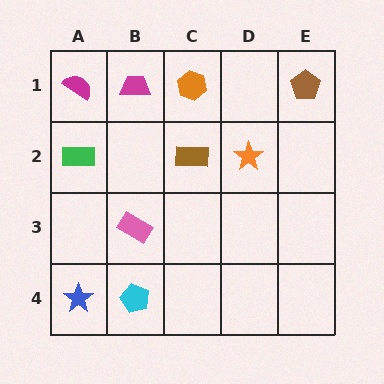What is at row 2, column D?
An orange star.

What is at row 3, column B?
A pink rectangle.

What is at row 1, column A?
A magenta semicircle.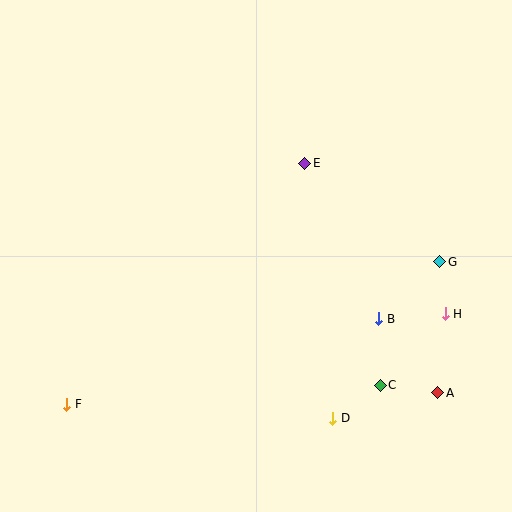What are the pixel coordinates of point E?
Point E is at (305, 163).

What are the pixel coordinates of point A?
Point A is at (438, 393).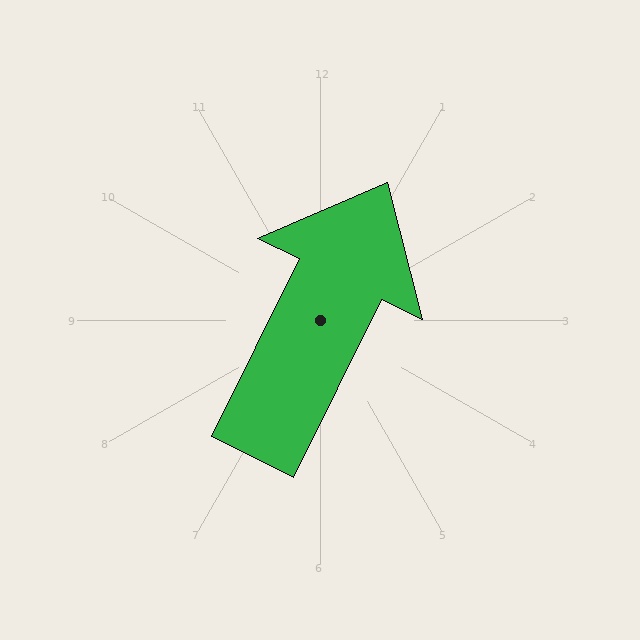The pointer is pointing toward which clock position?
Roughly 1 o'clock.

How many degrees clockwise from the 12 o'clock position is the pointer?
Approximately 26 degrees.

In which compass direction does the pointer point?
Northeast.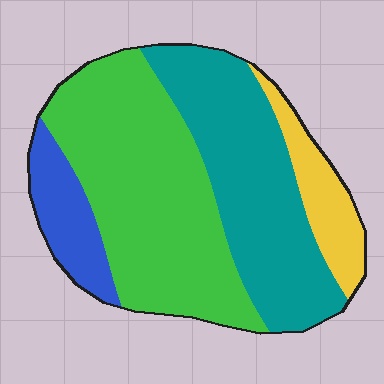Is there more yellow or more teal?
Teal.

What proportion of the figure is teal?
Teal takes up between a third and a half of the figure.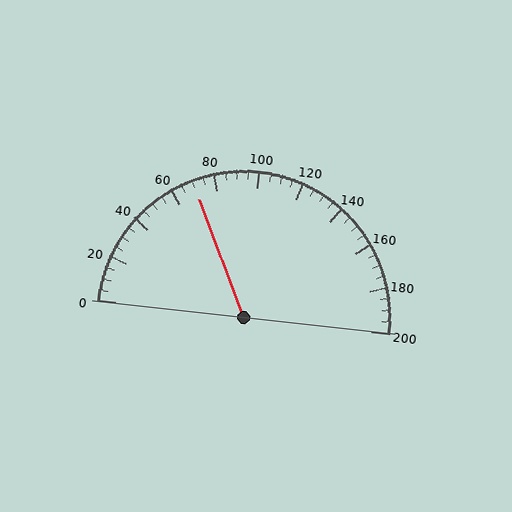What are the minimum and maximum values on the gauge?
The gauge ranges from 0 to 200.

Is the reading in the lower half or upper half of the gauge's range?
The reading is in the lower half of the range (0 to 200).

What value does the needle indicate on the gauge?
The needle indicates approximately 70.